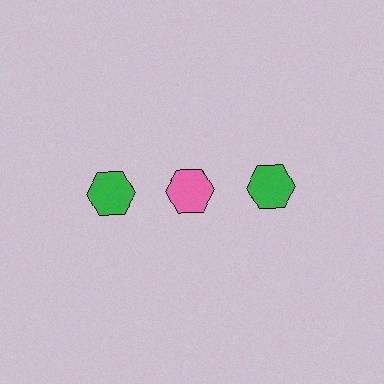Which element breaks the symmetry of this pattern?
The pink hexagon in the top row, second from left column breaks the symmetry. All other shapes are green hexagons.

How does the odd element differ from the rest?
It has a different color: pink instead of green.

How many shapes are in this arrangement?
There are 3 shapes arranged in a grid pattern.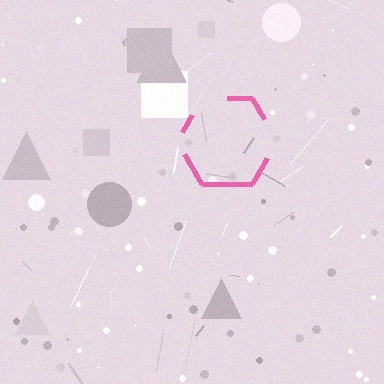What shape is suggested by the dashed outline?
The dashed outline suggests a hexagon.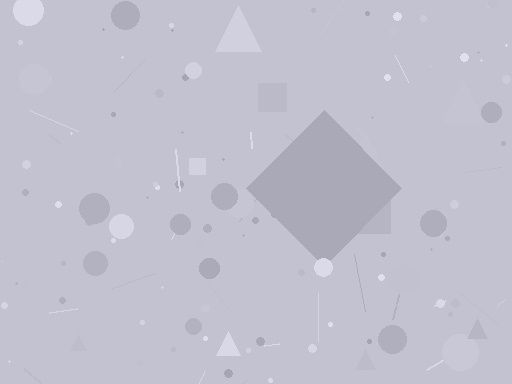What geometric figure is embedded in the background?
A diamond is embedded in the background.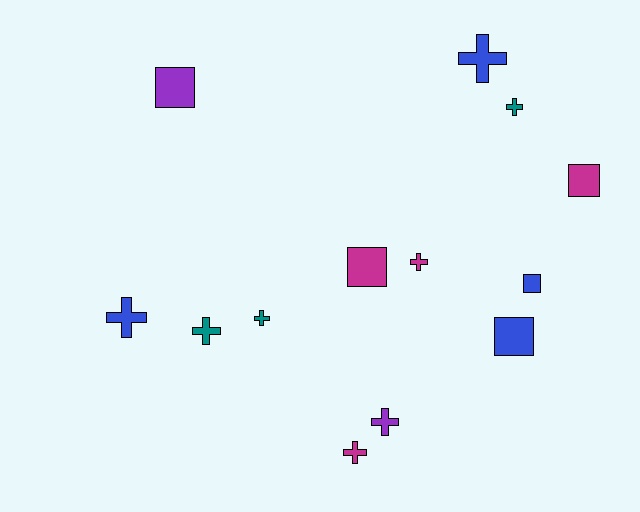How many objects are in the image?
There are 13 objects.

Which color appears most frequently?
Blue, with 4 objects.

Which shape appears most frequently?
Cross, with 8 objects.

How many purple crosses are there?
There is 1 purple cross.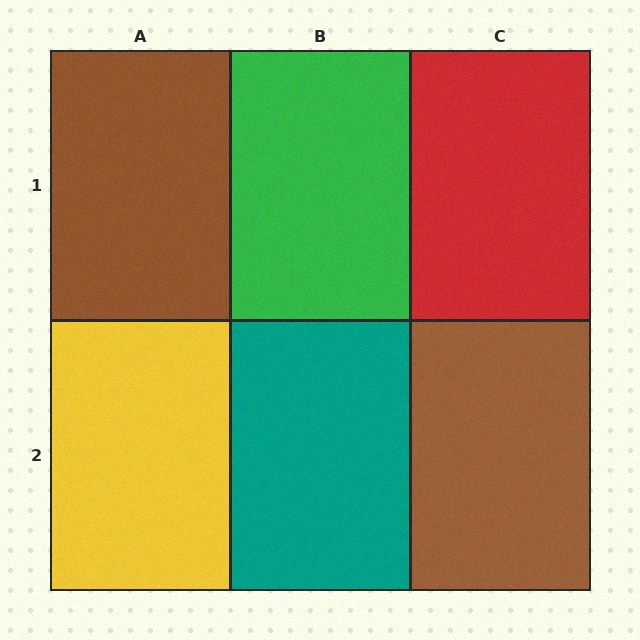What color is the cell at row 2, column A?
Yellow.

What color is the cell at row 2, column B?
Teal.